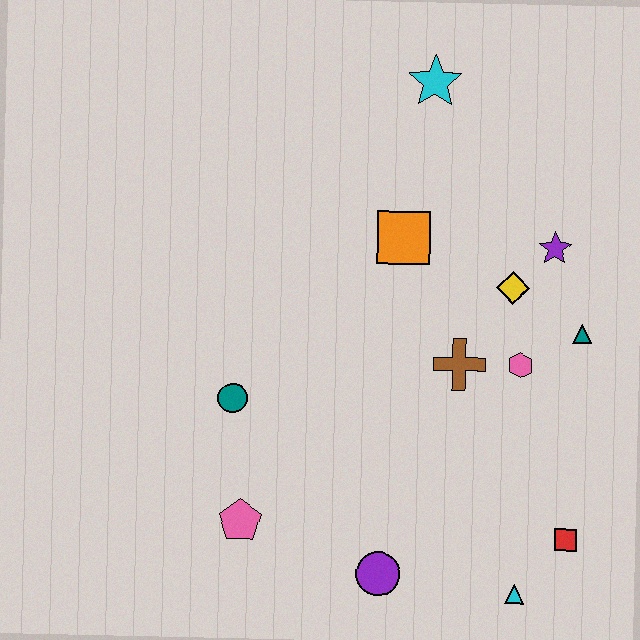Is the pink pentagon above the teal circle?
No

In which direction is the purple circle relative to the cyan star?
The purple circle is below the cyan star.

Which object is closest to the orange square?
The yellow diamond is closest to the orange square.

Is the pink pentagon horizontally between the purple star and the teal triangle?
No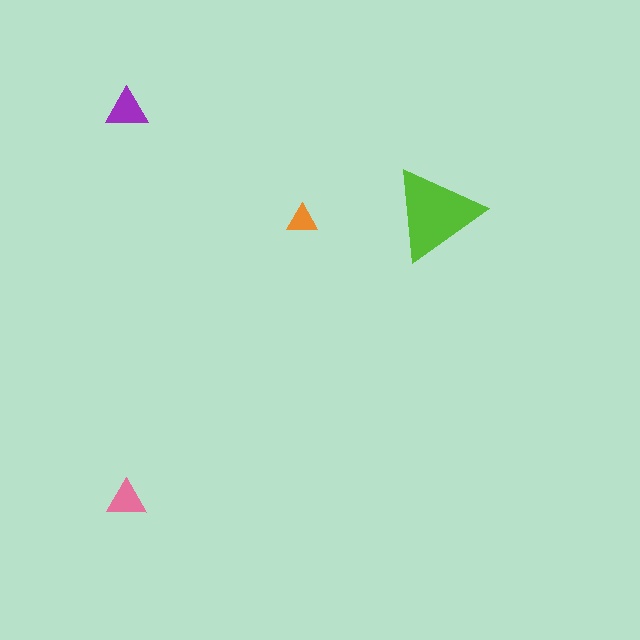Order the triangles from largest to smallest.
the lime one, the purple one, the pink one, the orange one.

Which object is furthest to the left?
The pink triangle is leftmost.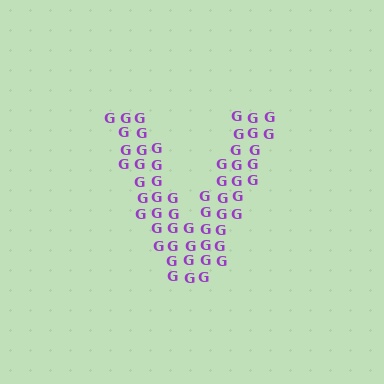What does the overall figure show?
The overall figure shows the letter V.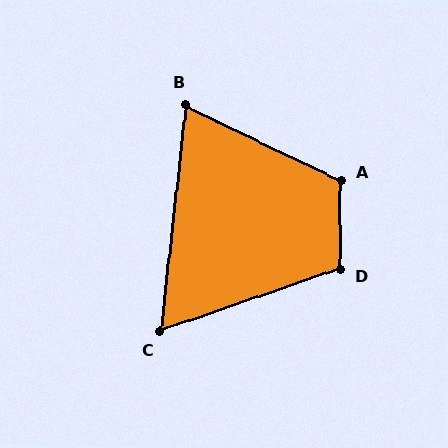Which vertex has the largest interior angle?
A, at approximately 115 degrees.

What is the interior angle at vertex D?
Approximately 109 degrees (obtuse).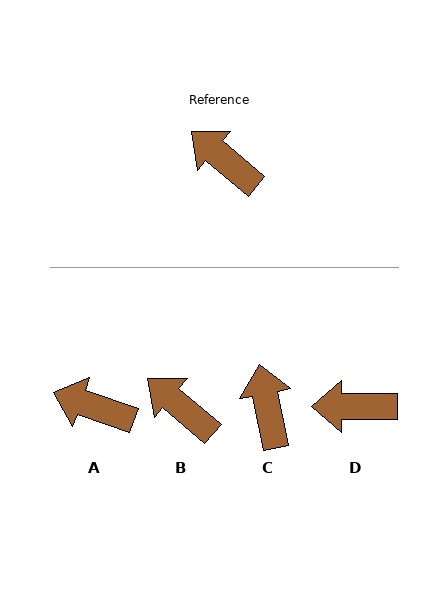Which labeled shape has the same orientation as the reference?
B.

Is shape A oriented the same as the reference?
No, it is off by about 21 degrees.